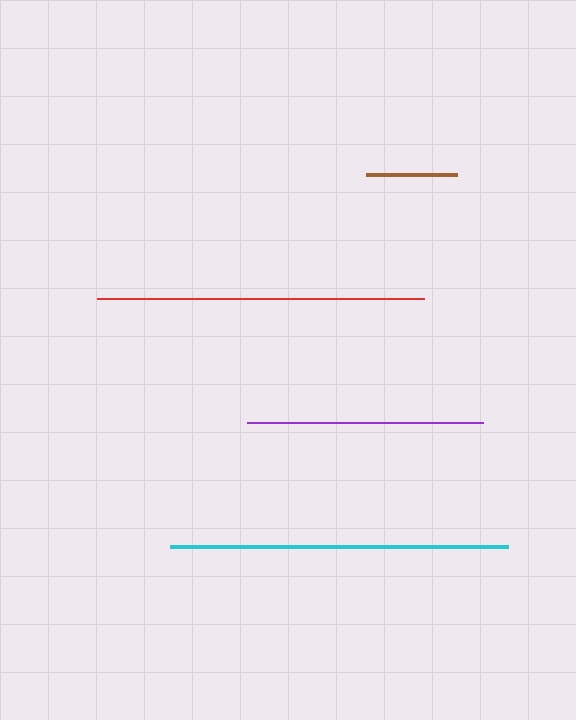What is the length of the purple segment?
The purple segment is approximately 236 pixels long.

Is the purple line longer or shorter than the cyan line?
The cyan line is longer than the purple line.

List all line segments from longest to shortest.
From longest to shortest: cyan, red, purple, brown.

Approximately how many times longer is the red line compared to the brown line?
The red line is approximately 3.6 times the length of the brown line.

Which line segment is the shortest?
The brown line is the shortest at approximately 91 pixels.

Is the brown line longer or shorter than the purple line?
The purple line is longer than the brown line.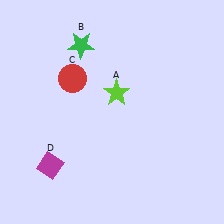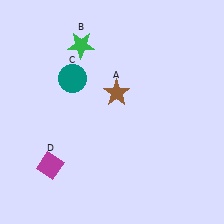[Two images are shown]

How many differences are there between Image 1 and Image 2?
There are 2 differences between the two images.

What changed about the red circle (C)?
In Image 1, C is red. In Image 2, it changed to teal.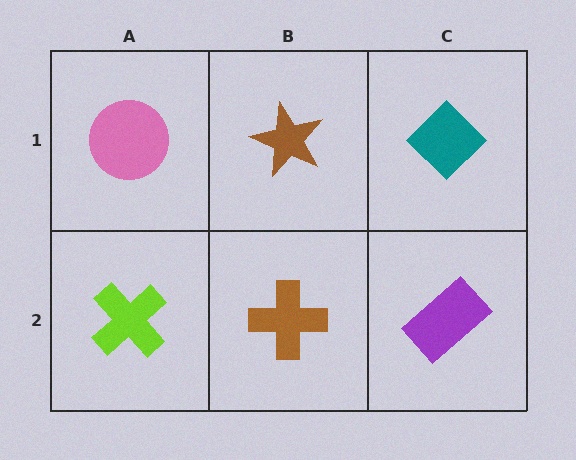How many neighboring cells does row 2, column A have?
2.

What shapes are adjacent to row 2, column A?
A pink circle (row 1, column A), a brown cross (row 2, column B).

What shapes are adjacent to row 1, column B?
A brown cross (row 2, column B), a pink circle (row 1, column A), a teal diamond (row 1, column C).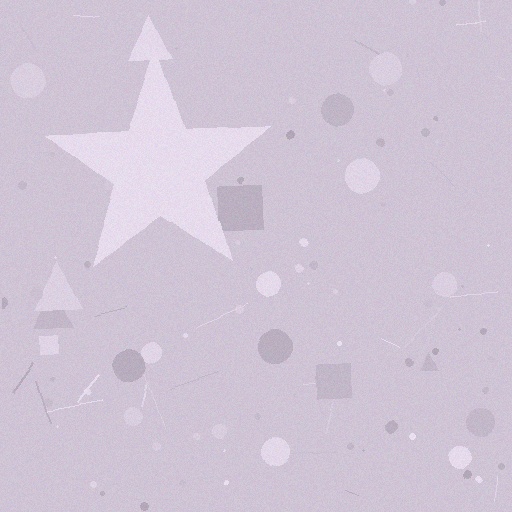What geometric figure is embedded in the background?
A star is embedded in the background.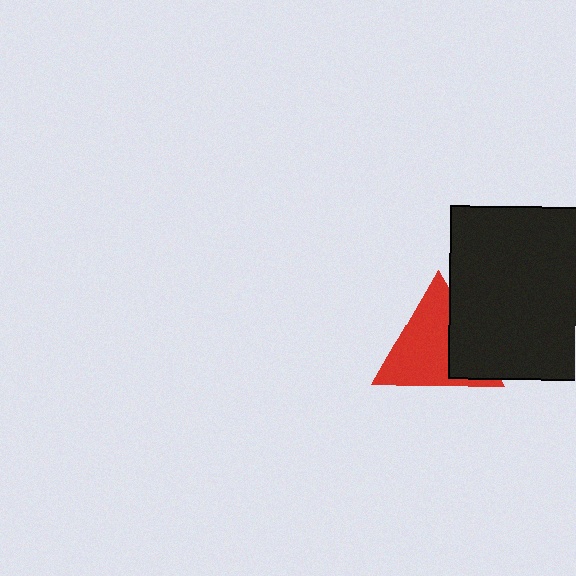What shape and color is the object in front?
The object in front is a black square.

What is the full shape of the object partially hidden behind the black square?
The partially hidden object is a red triangle.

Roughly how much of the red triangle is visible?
Most of it is visible (roughly 69%).